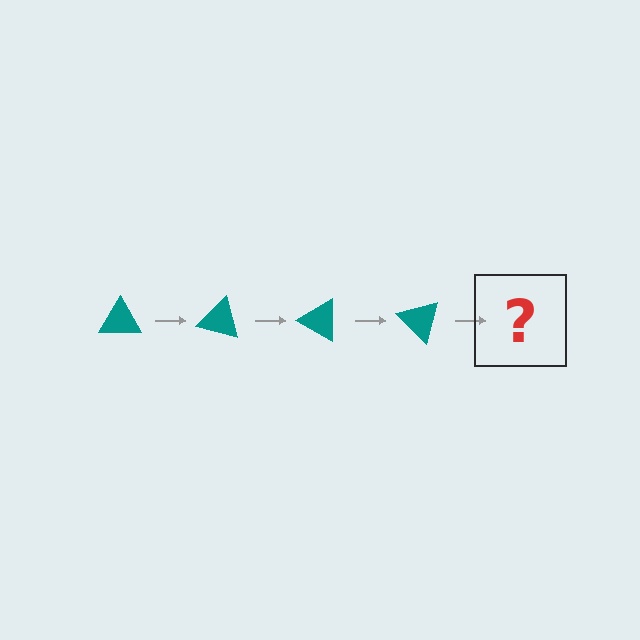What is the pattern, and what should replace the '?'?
The pattern is that the triangle rotates 15 degrees each step. The '?' should be a teal triangle rotated 60 degrees.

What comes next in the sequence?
The next element should be a teal triangle rotated 60 degrees.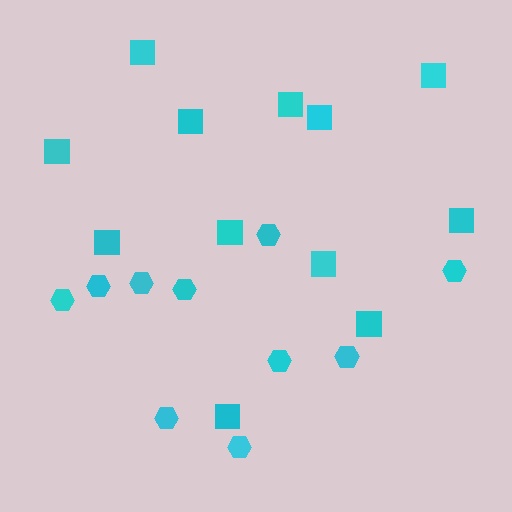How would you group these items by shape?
There are 2 groups: one group of hexagons (10) and one group of squares (12).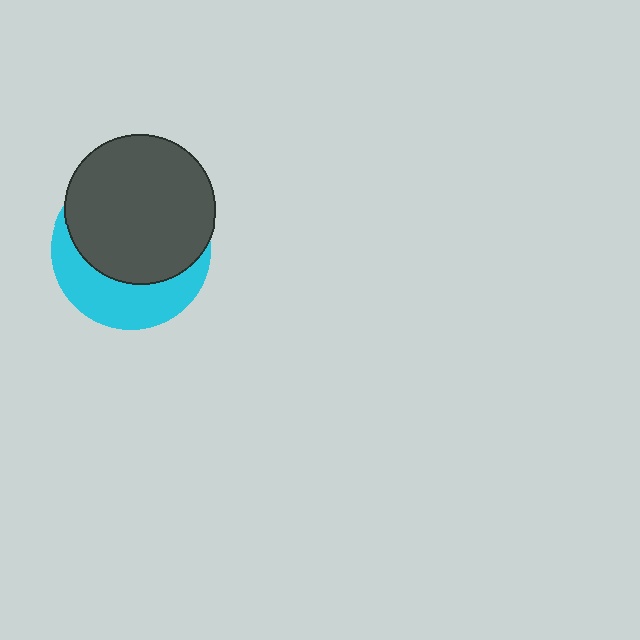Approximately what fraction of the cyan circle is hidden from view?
Roughly 63% of the cyan circle is hidden behind the dark gray circle.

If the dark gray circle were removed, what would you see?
You would see the complete cyan circle.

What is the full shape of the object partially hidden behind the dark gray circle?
The partially hidden object is a cyan circle.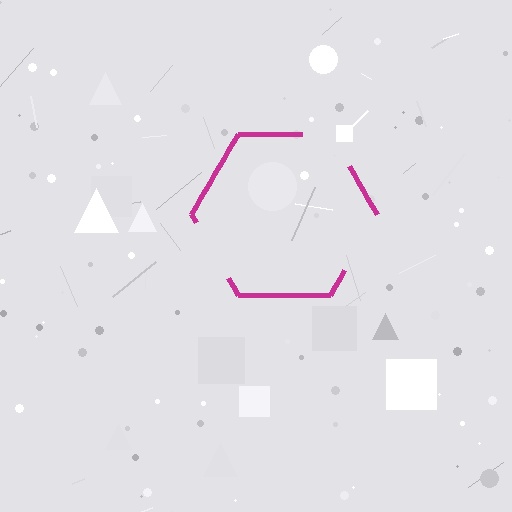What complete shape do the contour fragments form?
The contour fragments form a hexagon.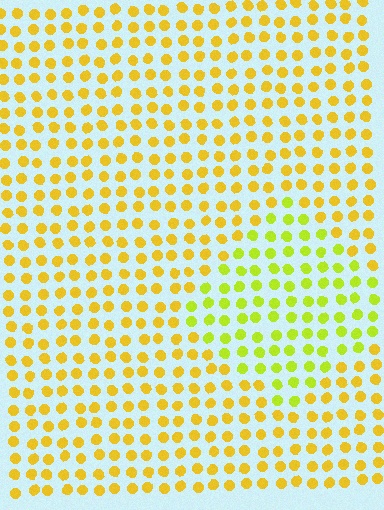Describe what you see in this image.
The image is filled with small yellow elements in a uniform arrangement. A diamond-shaped region is visible where the elements are tinted to a slightly different hue, forming a subtle color boundary.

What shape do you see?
I see a diamond.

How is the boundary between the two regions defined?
The boundary is defined purely by a slight shift in hue (about 29 degrees). Spacing, size, and orientation are identical on both sides.